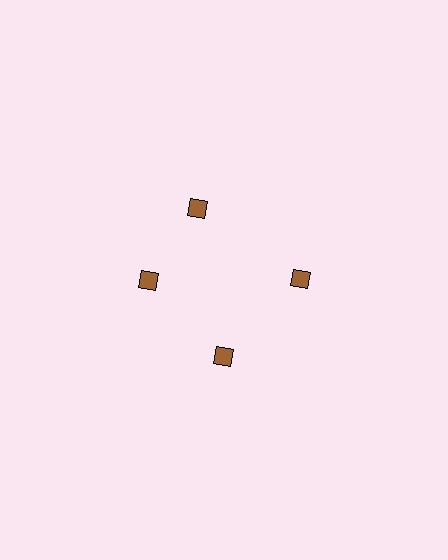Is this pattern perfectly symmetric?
No. The 4 brown diamonds are arranged in a ring, but one element near the 12 o'clock position is rotated out of alignment along the ring, breaking the 4-fold rotational symmetry.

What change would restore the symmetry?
The symmetry would be restored by rotating it back into even spacing with its neighbors so that all 4 diamonds sit at equal angles and equal distance from the center.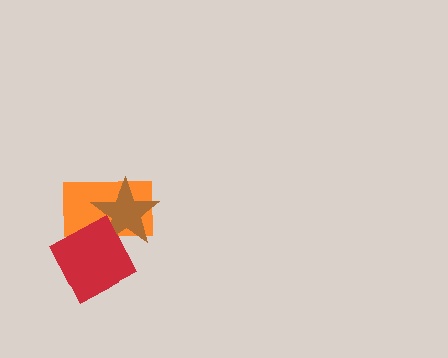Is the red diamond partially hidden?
No, no other shape covers it.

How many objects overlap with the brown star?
2 objects overlap with the brown star.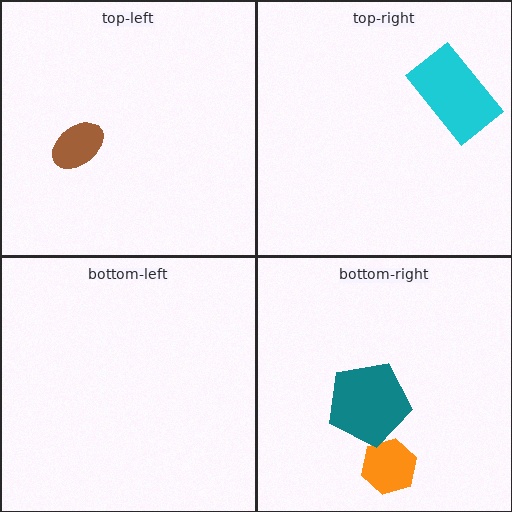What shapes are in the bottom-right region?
The orange hexagon, the teal pentagon.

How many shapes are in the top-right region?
1.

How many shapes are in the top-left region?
1.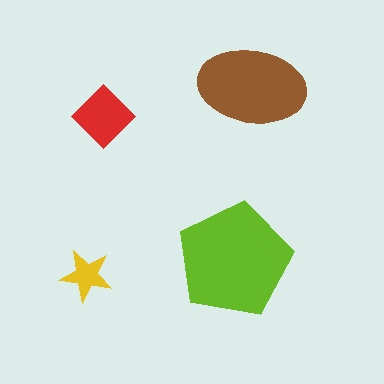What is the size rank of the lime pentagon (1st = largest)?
1st.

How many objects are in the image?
There are 4 objects in the image.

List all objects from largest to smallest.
The lime pentagon, the brown ellipse, the red diamond, the yellow star.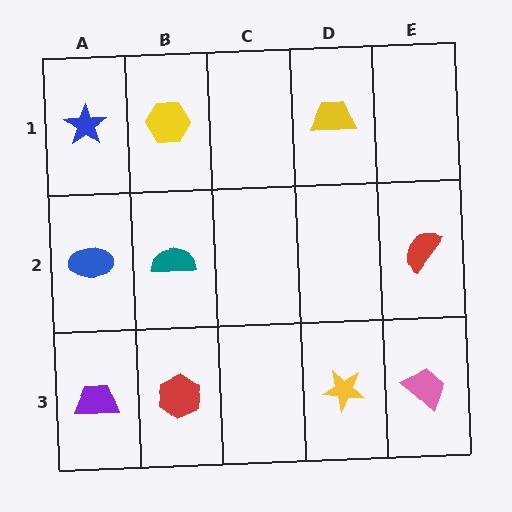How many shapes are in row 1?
3 shapes.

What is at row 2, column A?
A blue ellipse.